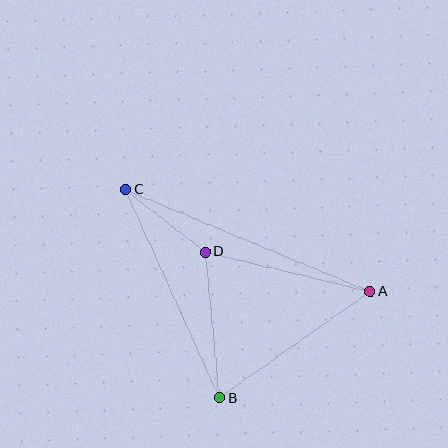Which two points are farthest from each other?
Points A and C are farthest from each other.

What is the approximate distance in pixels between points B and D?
The distance between B and D is approximately 147 pixels.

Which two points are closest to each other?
Points C and D are closest to each other.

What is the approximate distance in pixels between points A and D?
The distance between A and D is approximately 170 pixels.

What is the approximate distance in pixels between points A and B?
The distance between A and B is approximately 185 pixels.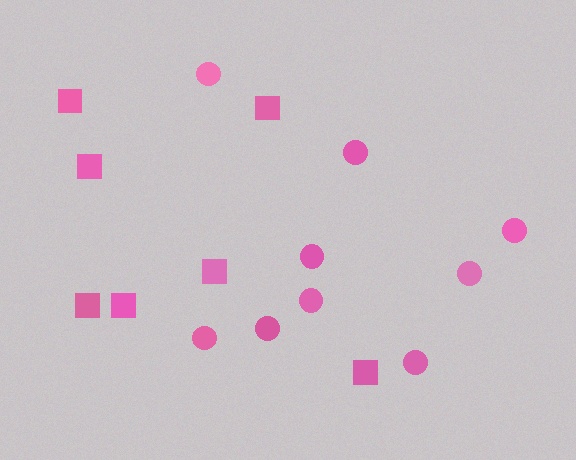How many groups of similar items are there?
There are 2 groups: one group of squares (7) and one group of circles (9).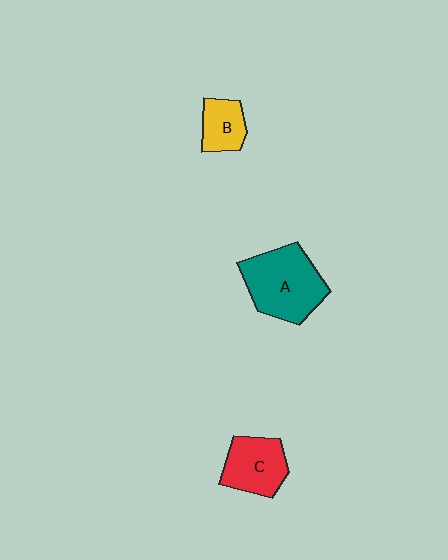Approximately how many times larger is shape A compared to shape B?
Approximately 2.3 times.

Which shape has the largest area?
Shape A (teal).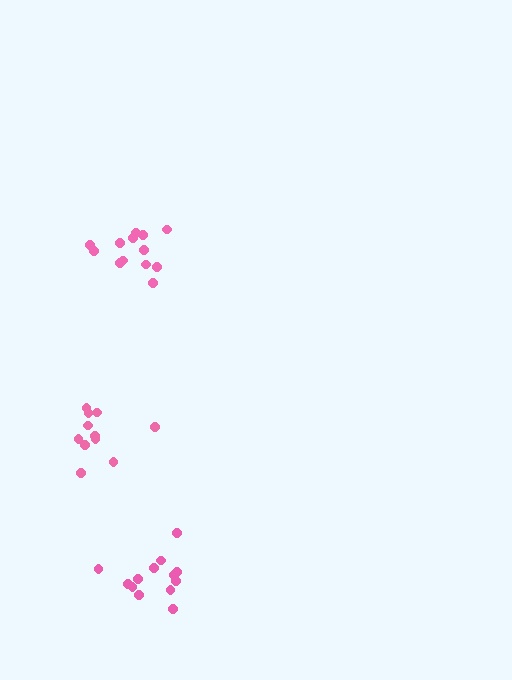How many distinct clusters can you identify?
There are 3 distinct clusters.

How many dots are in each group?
Group 1: 13 dots, Group 2: 13 dots, Group 3: 11 dots (37 total).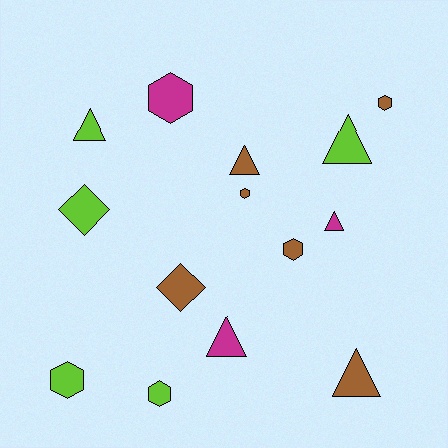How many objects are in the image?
There are 14 objects.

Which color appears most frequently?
Brown, with 6 objects.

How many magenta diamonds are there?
There are no magenta diamonds.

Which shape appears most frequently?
Triangle, with 6 objects.